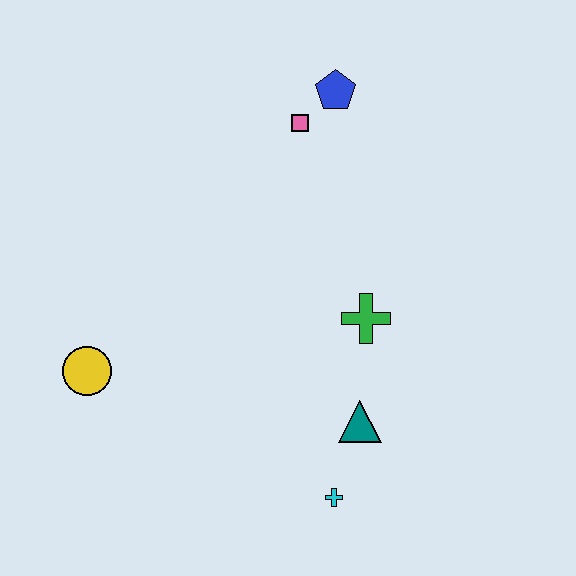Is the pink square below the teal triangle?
No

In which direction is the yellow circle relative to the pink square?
The yellow circle is below the pink square.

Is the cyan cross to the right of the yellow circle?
Yes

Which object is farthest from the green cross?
The yellow circle is farthest from the green cross.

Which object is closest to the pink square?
The blue pentagon is closest to the pink square.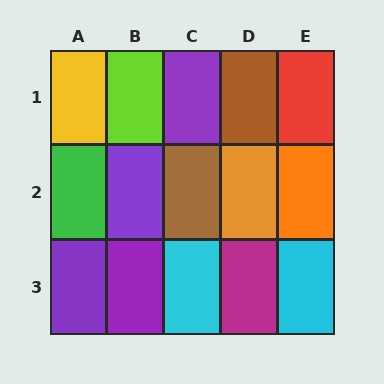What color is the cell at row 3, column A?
Purple.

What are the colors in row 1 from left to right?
Yellow, lime, purple, brown, red.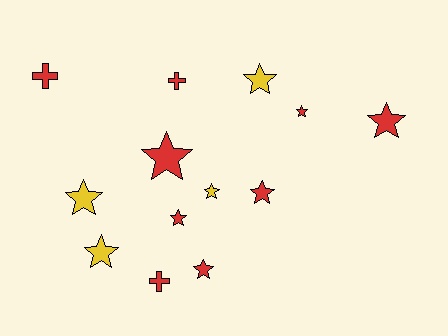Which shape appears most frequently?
Star, with 10 objects.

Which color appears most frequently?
Red, with 9 objects.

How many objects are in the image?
There are 13 objects.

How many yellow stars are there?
There are 4 yellow stars.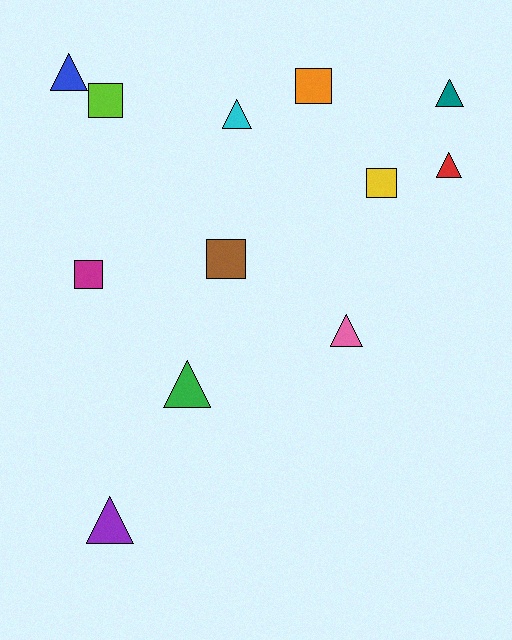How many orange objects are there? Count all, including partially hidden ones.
There is 1 orange object.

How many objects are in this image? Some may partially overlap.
There are 12 objects.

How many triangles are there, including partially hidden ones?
There are 7 triangles.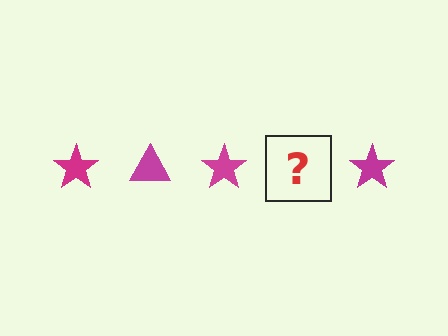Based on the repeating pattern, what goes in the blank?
The blank should be a magenta triangle.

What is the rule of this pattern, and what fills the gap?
The rule is that the pattern cycles through star, triangle shapes in magenta. The gap should be filled with a magenta triangle.